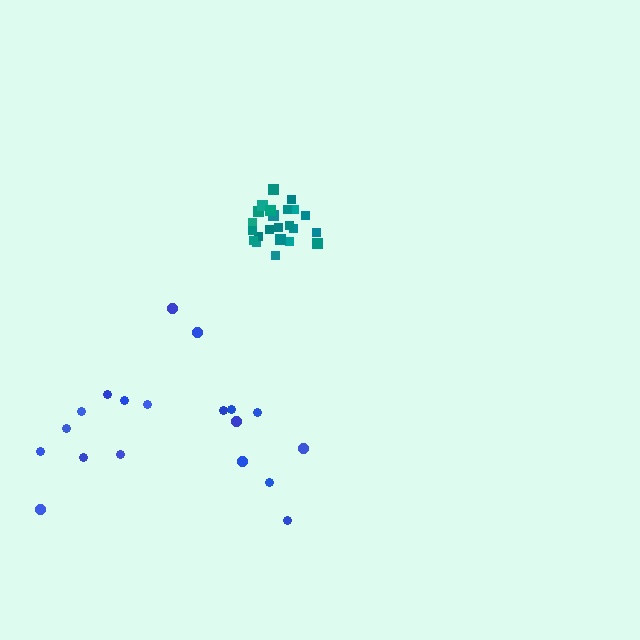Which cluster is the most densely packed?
Teal.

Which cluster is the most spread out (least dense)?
Blue.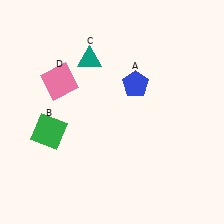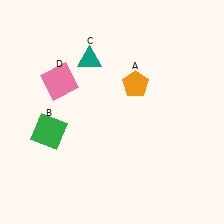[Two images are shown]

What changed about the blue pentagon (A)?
In Image 1, A is blue. In Image 2, it changed to orange.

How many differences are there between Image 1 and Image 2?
There is 1 difference between the two images.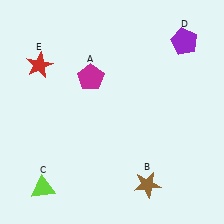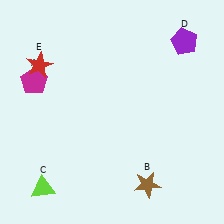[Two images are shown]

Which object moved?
The magenta pentagon (A) moved left.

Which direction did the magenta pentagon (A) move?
The magenta pentagon (A) moved left.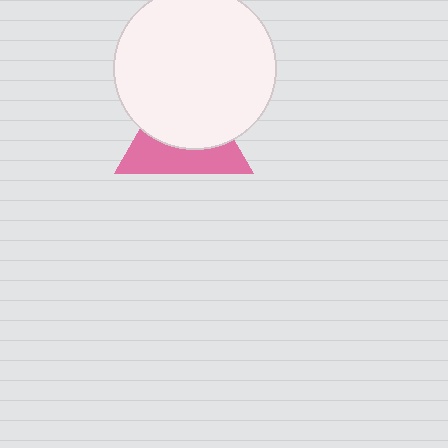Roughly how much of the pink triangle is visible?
A small part of it is visible (roughly 43%).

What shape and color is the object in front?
The object in front is a white circle.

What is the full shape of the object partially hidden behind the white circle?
The partially hidden object is a pink triangle.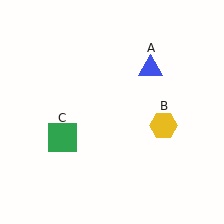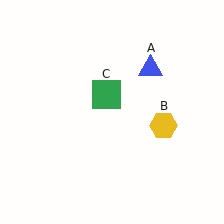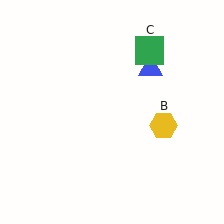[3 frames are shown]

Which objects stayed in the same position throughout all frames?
Blue triangle (object A) and yellow hexagon (object B) remained stationary.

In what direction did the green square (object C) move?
The green square (object C) moved up and to the right.